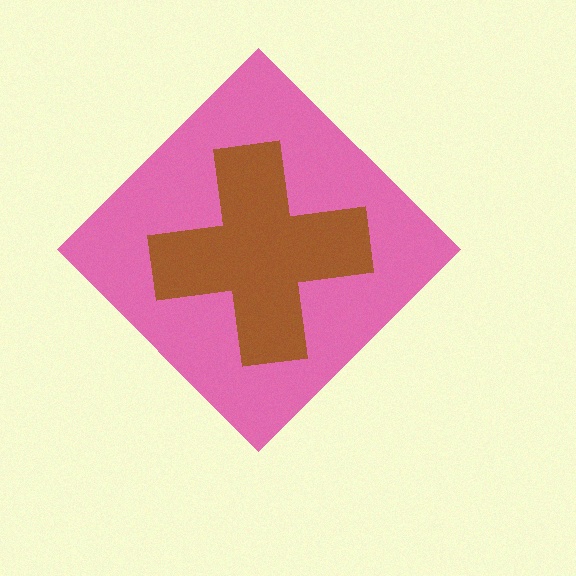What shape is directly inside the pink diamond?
The brown cross.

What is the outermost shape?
The pink diamond.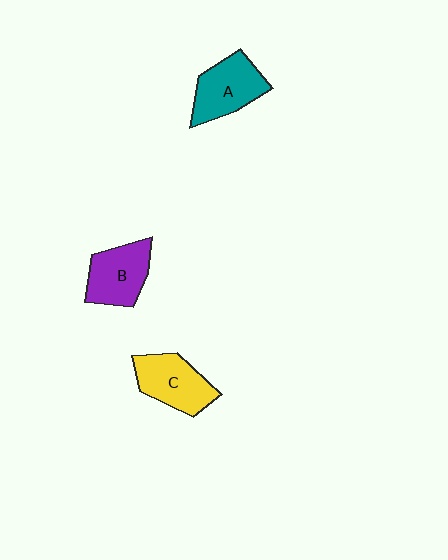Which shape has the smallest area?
Shape B (purple).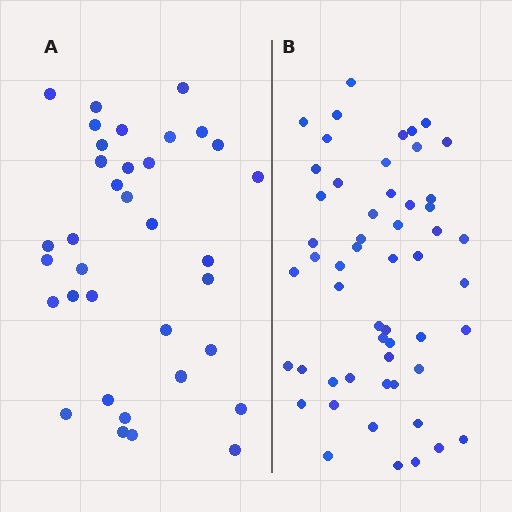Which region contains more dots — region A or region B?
Region B (the right region) has more dots.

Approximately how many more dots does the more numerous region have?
Region B has approximately 20 more dots than region A.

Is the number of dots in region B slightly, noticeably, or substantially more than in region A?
Region B has substantially more. The ratio is roughly 1.5 to 1.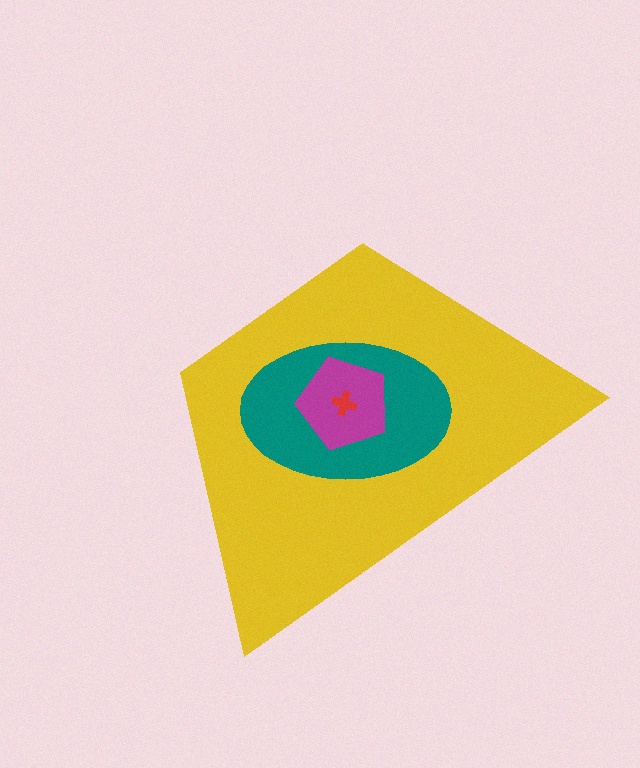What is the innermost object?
The red cross.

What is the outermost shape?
The yellow trapezoid.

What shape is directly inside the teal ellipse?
The magenta pentagon.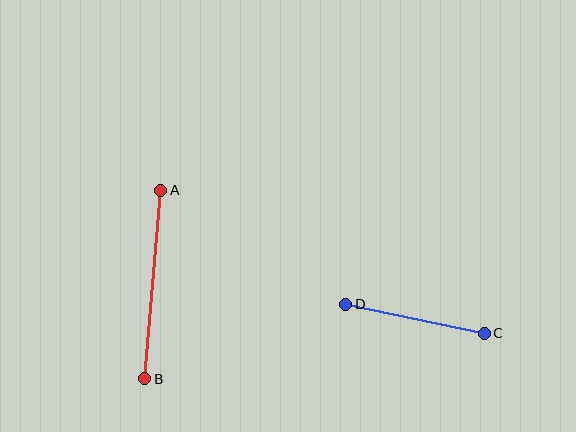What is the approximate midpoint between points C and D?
The midpoint is at approximately (415, 319) pixels.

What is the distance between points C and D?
The distance is approximately 141 pixels.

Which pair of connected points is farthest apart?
Points A and B are farthest apart.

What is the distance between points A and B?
The distance is approximately 189 pixels.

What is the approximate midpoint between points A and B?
The midpoint is at approximately (153, 284) pixels.